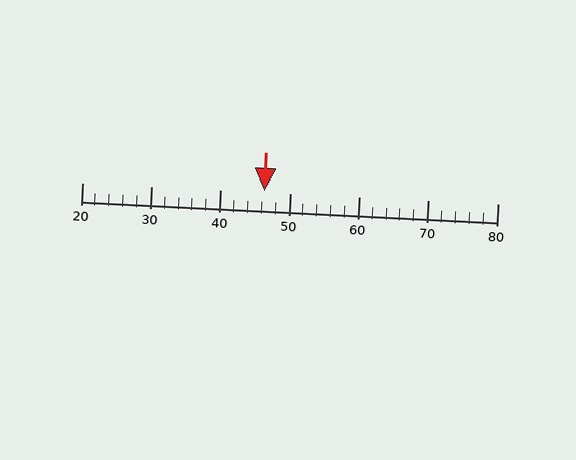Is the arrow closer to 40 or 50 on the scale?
The arrow is closer to 50.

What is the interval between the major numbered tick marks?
The major tick marks are spaced 10 units apart.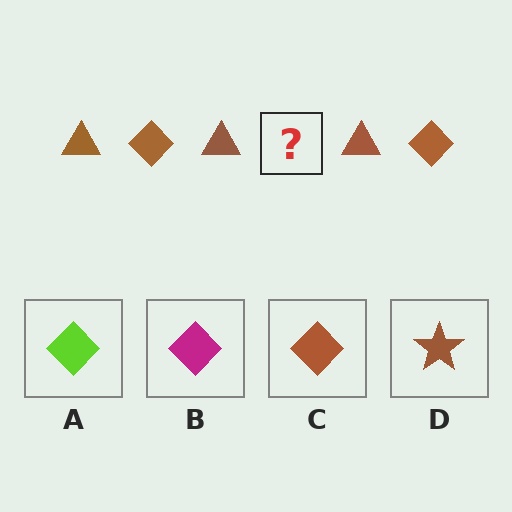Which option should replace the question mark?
Option C.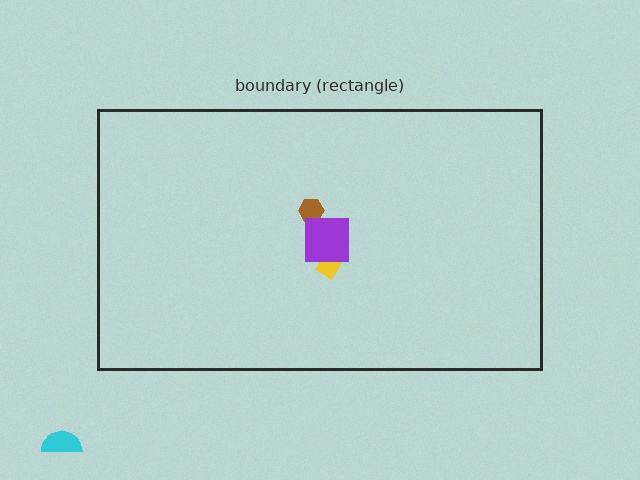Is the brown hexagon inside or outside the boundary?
Inside.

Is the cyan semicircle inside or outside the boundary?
Outside.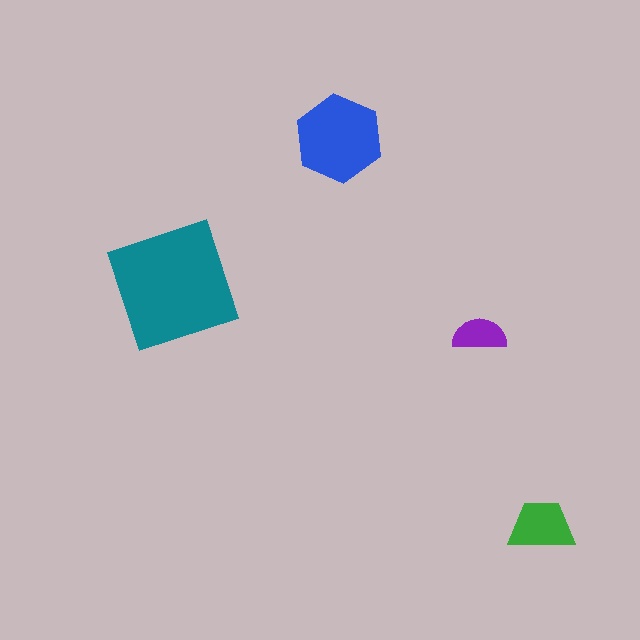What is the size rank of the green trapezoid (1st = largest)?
3rd.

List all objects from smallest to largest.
The purple semicircle, the green trapezoid, the blue hexagon, the teal square.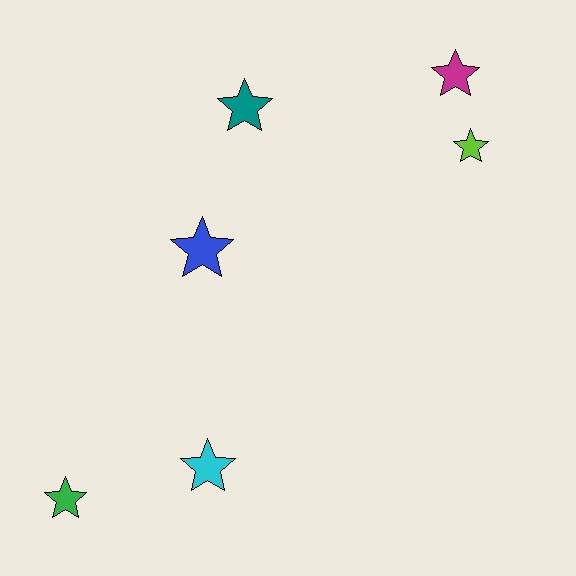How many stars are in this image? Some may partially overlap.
There are 6 stars.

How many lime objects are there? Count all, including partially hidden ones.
There is 1 lime object.